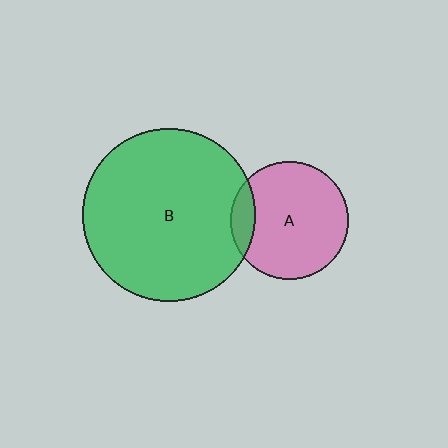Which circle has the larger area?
Circle B (green).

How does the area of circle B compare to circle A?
Approximately 2.1 times.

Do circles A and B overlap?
Yes.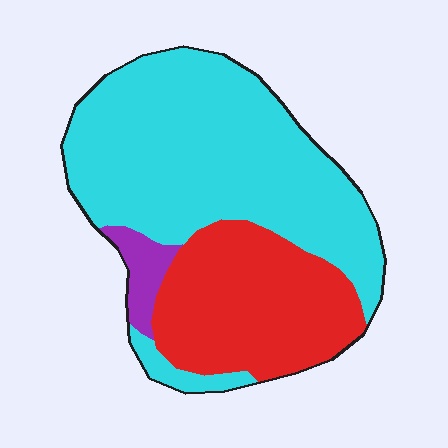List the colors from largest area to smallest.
From largest to smallest: cyan, red, purple.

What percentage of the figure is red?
Red covers 33% of the figure.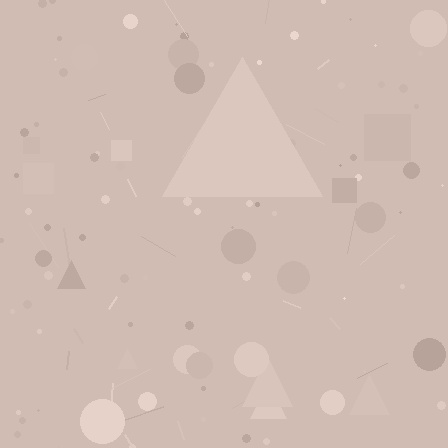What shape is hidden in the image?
A triangle is hidden in the image.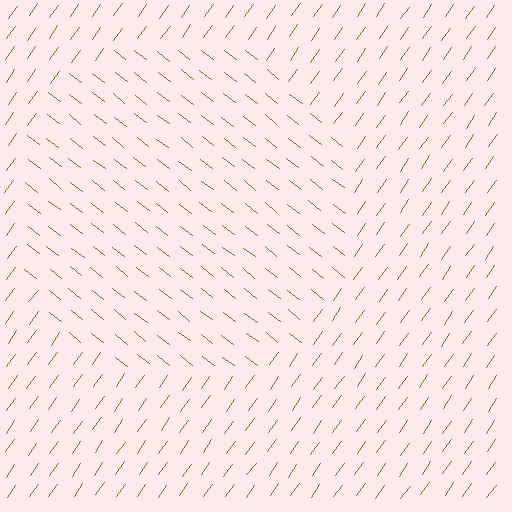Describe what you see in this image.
The image is filled with small brown line segments. A circle region in the image has lines oriented differently from the surrounding lines, creating a visible texture boundary.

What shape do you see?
I see a circle.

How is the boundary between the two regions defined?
The boundary is defined purely by a change in line orientation (approximately 87 degrees difference). All lines are the same color and thickness.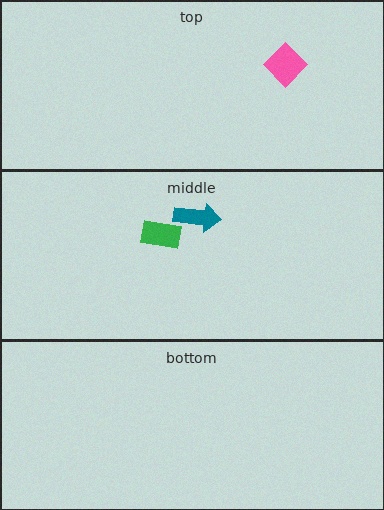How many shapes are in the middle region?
2.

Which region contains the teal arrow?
The middle region.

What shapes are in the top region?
The pink diamond.